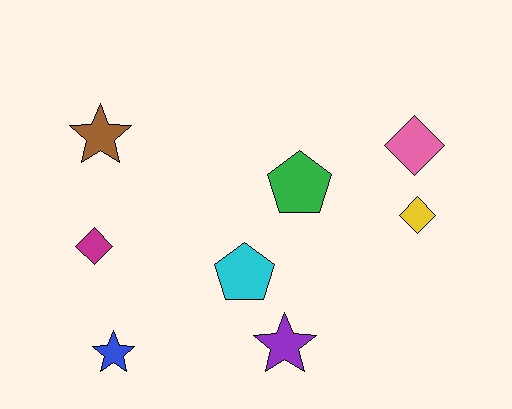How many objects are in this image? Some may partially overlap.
There are 8 objects.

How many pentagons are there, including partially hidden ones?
There are 2 pentagons.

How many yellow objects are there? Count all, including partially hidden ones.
There is 1 yellow object.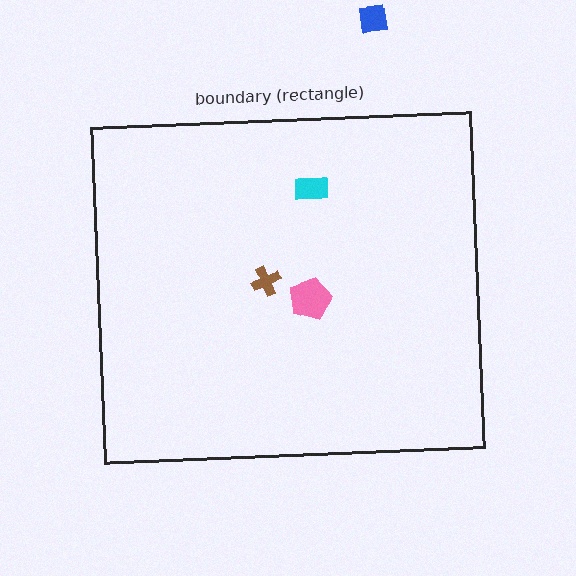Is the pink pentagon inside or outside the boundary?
Inside.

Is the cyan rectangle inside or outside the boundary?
Inside.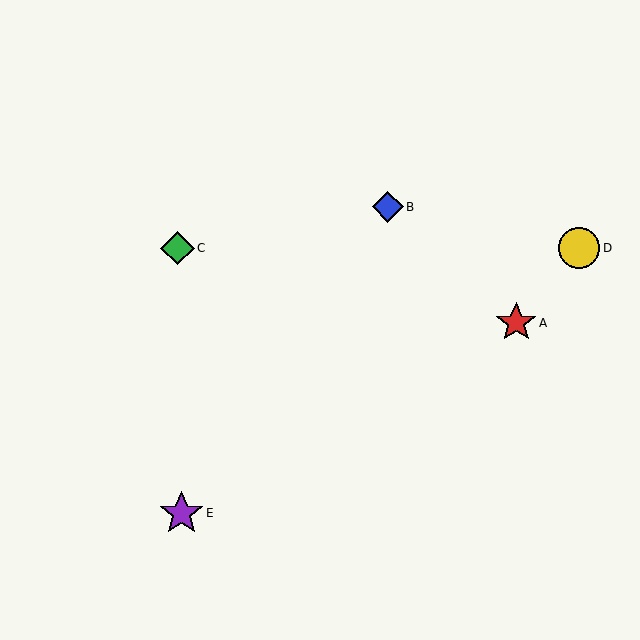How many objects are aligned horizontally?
2 objects (C, D) are aligned horizontally.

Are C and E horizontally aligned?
No, C is at y≈248 and E is at y≈513.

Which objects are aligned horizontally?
Objects C, D are aligned horizontally.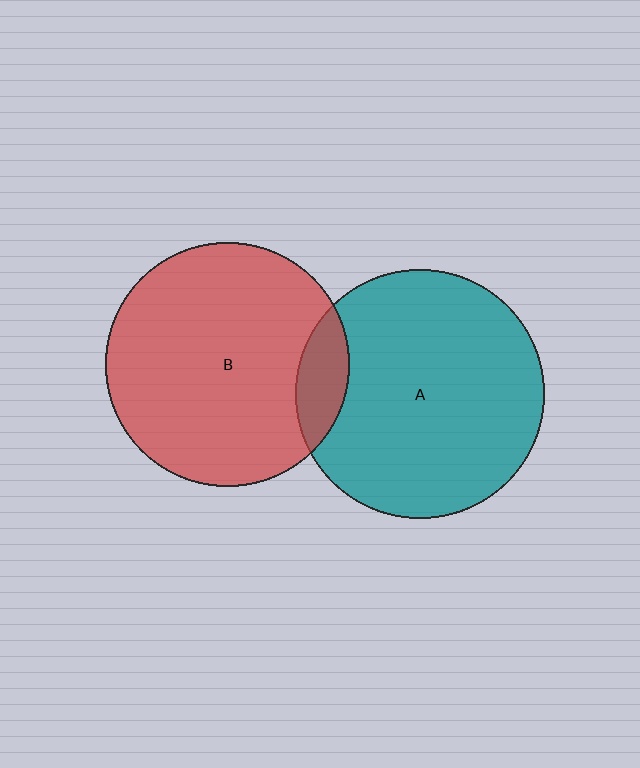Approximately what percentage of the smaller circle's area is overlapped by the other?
Approximately 10%.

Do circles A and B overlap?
Yes.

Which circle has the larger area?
Circle A (teal).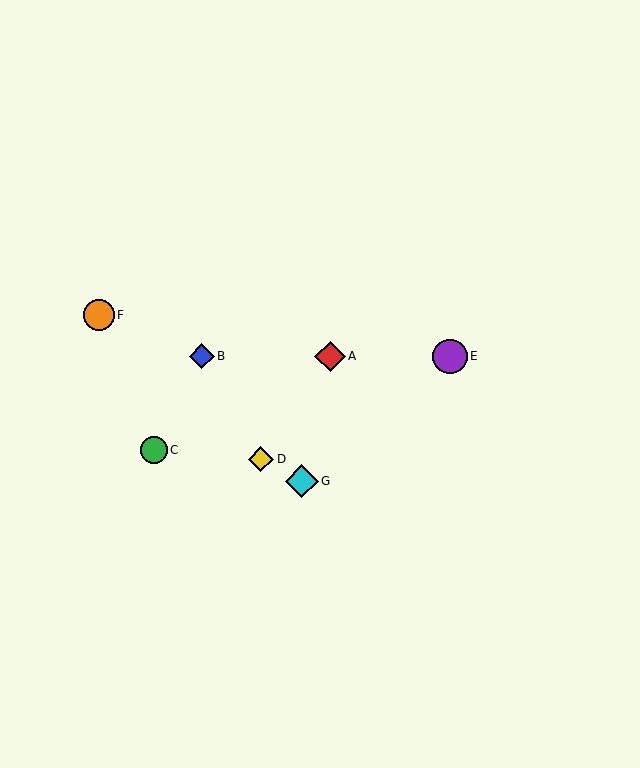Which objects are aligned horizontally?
Objects A, B, E are aligned horizontally.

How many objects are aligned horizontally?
3 objects (A, B, E) are aligned horizontally.